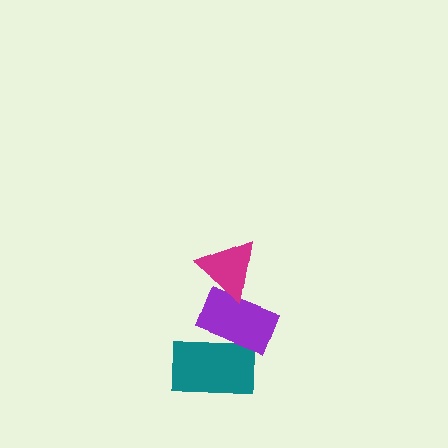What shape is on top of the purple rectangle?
The magenta triangle is on top of the purple rectangle.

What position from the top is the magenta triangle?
The magenta triangle is 1st from the top.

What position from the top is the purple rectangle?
The purple rectangle is 2nd from the top.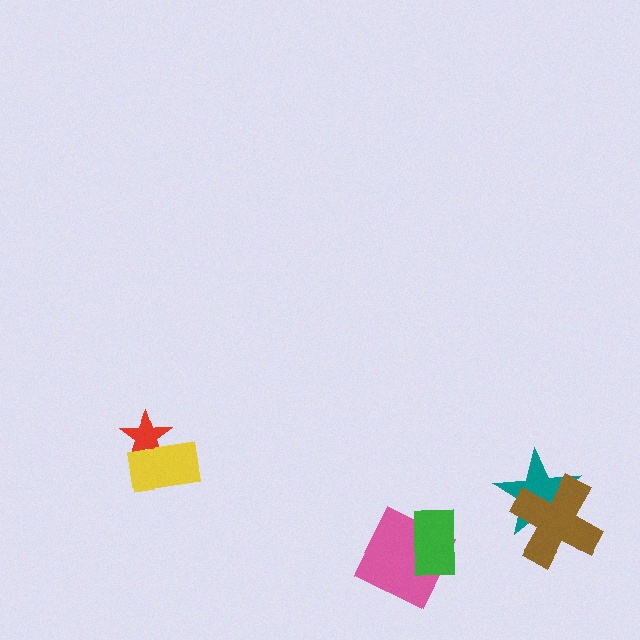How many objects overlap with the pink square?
1 object overlaps with the pink square.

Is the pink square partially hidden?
Yes, it is partially covered by another shape.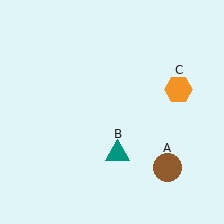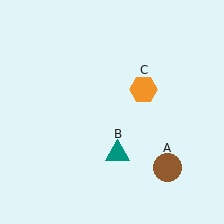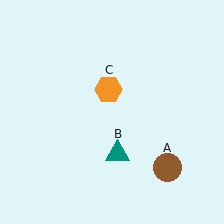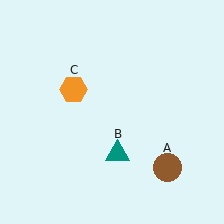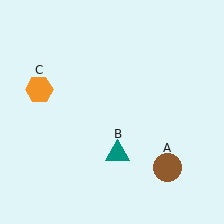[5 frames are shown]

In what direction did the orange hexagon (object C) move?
The orange hexagon (object C) moved left.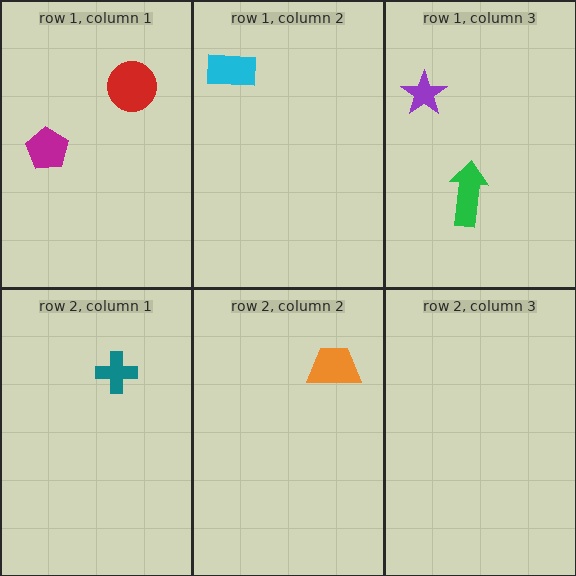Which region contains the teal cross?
The row 2, column 1 region.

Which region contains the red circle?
The row 1, column 1 region.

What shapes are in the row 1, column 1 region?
The red circle, the magenta pentagon.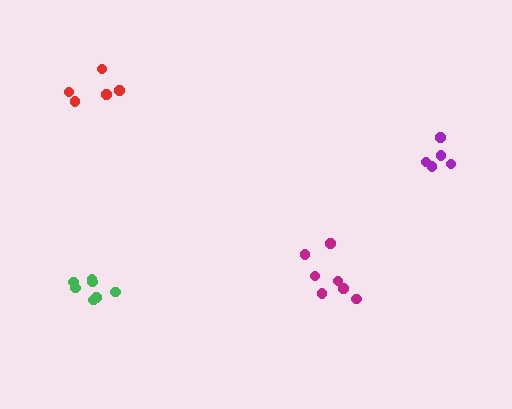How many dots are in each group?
Group 1: 5 dots, Group 2: 5 dots, Group 3: 7 dots, Group 4: 7 dots (24 total).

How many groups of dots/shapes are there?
There are 4 groups.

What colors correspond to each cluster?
The clusters are colored: purple, red, magenta, green.